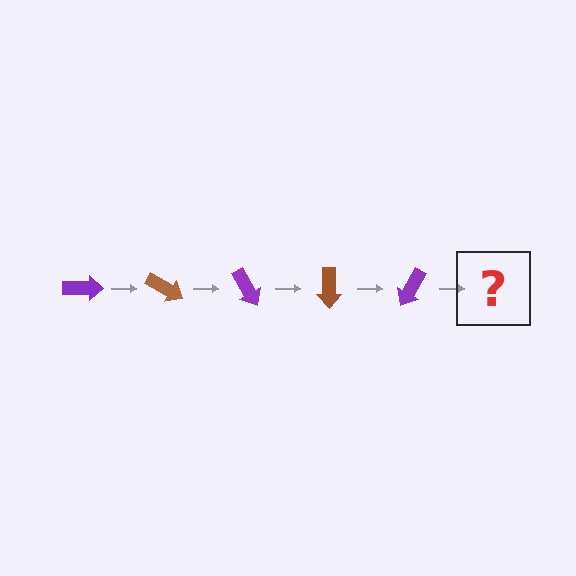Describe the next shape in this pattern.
It should be a brown arrow, rotated 150 degrees from the start.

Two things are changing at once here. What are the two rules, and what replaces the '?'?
The two rules are that it rotates 30 degrees each step and the color cycles through purple and brown. The '?' should be a brown arrow, rotated 150 degrees from the start.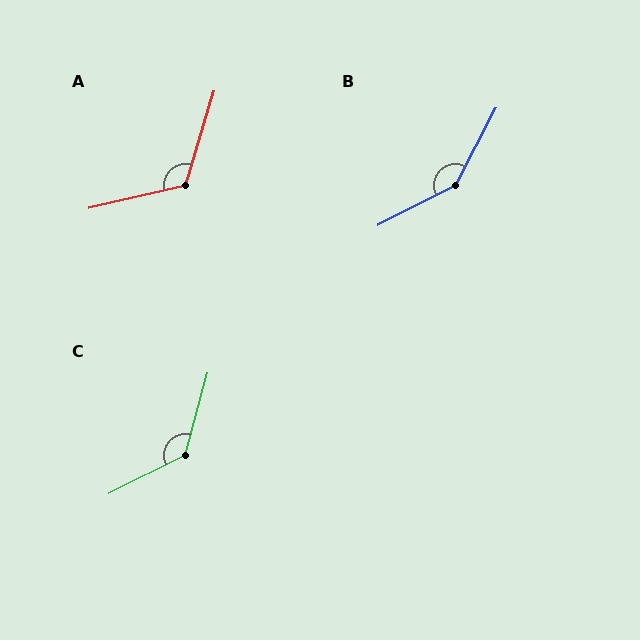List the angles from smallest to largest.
A (120°), C (132°), B (144°).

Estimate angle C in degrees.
Approximately 132 degrees.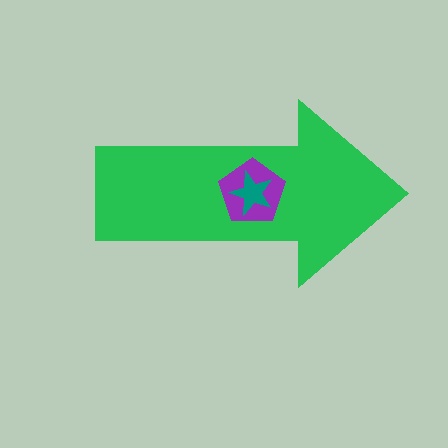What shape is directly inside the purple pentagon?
The teal star.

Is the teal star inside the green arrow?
Yes.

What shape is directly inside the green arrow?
The purple pentagon.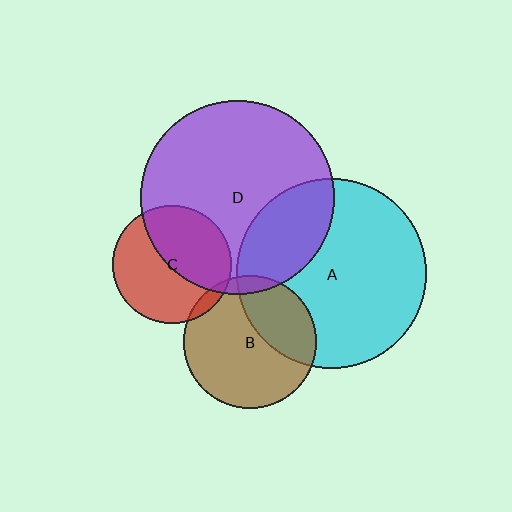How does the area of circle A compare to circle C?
Approximately 2.6 times.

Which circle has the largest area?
Circle D (purple).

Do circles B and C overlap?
Yes.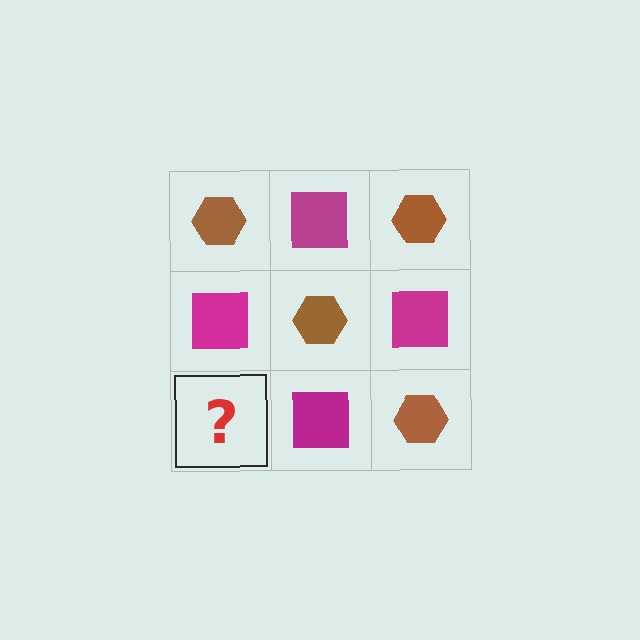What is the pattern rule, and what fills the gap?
The rule is that it alternates brown hexagon and magenta square in a checkerboard pattern. The gap should be filled with a brown hexagon.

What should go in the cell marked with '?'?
The missing cell should contain a brown hexagon.